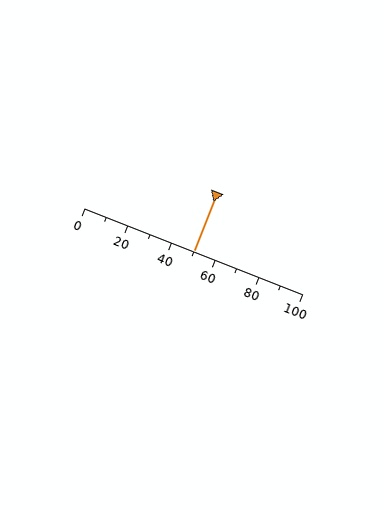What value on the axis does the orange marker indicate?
The marker indicates approximately 50.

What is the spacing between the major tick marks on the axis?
The major ticks are spaced 20 apart.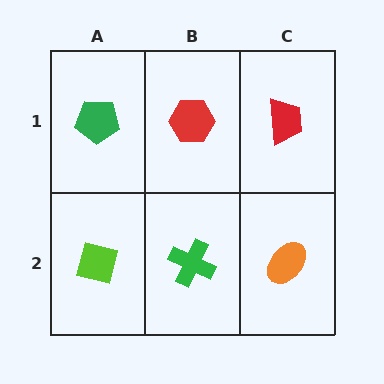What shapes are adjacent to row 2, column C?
A red trapezoid (row 1, column C), a green cross (row 2, column B).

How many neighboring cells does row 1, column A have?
2.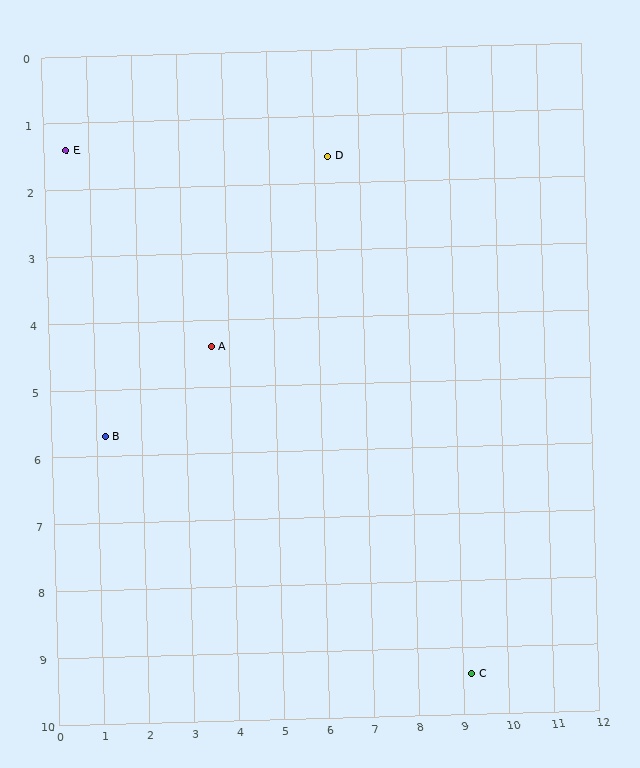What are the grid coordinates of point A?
Point A is at approximately (3.6, 4.4).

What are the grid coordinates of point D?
Point D is at approximately (6.3, 1.6).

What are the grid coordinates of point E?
Point E is at approximately (0.5, 1.4).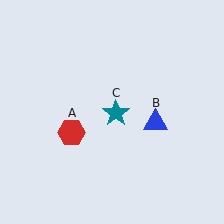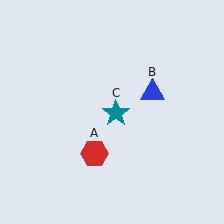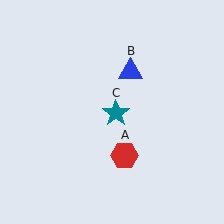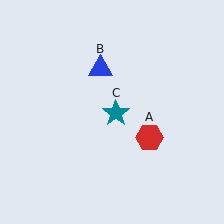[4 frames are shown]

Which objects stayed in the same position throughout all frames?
Teal star (object C) remained stationary.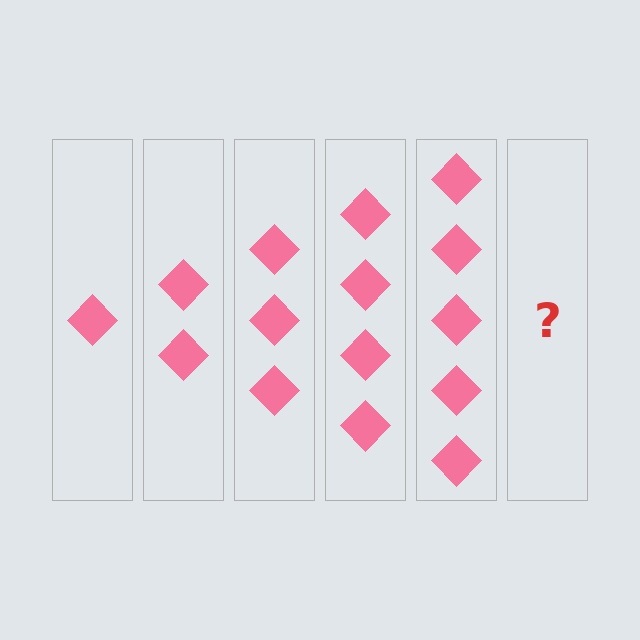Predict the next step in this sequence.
The next step is 6 diamonds.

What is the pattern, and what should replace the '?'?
The pattern is that each step adds one more diamond. The '?' should be 6 diamonds.